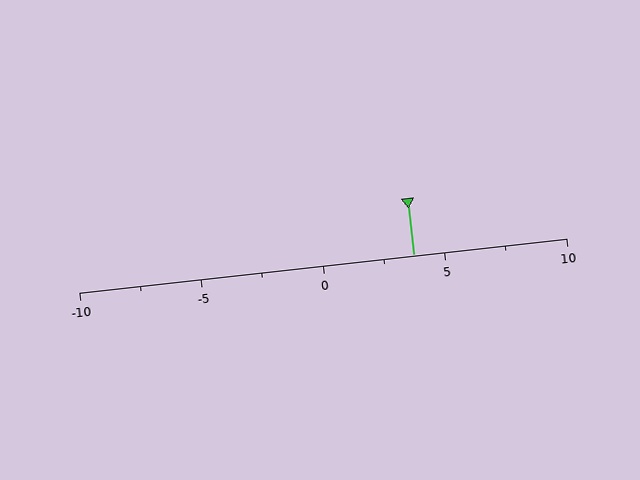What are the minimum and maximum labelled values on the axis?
The axis runs from -10 to 10.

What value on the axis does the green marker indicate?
The marker indicates approximately 3.8.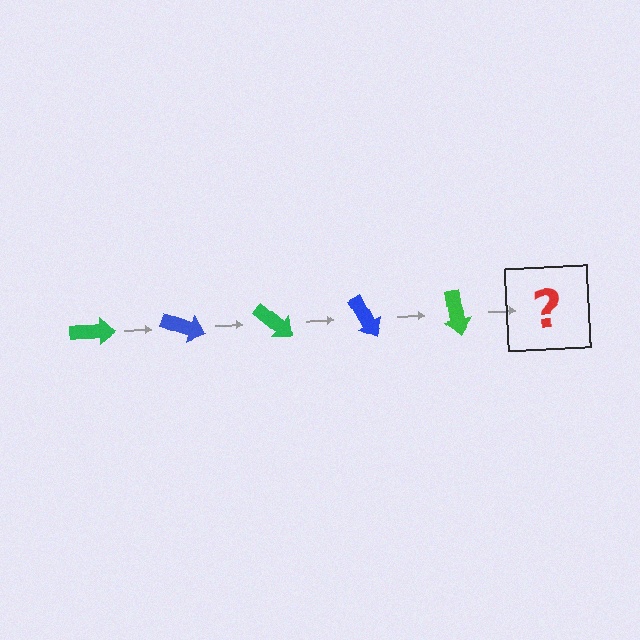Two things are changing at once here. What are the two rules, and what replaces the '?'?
The two rules are that it rotates 20 degrees each step and the color cycles through green and blue. The '?' should be a blue arrow, rotated 100 degrees from the start.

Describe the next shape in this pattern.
It should be a blue arrow, rotated 100 degrees from the start.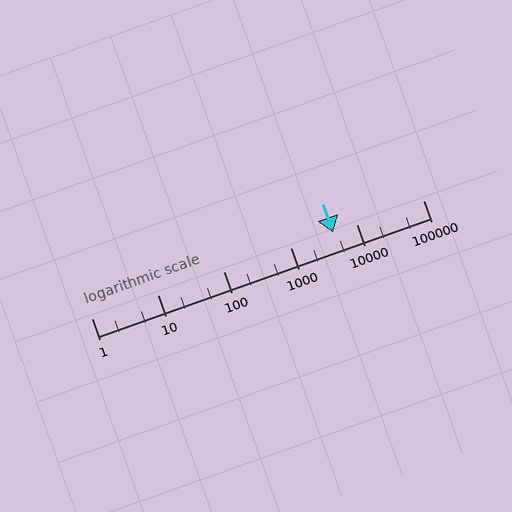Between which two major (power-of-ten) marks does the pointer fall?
The pointer is between 1000 and 10000.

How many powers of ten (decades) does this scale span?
The scale spans 5 decades, from 1 to 100000.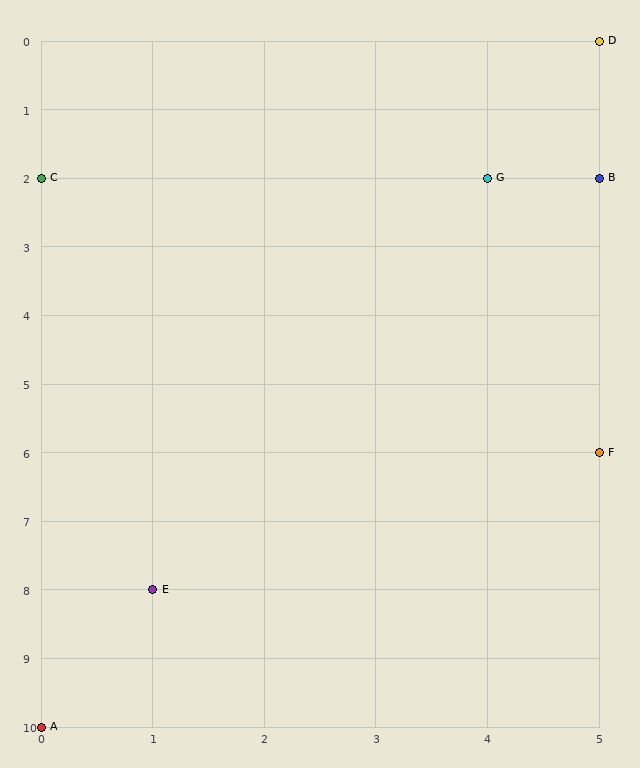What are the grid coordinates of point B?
Point B is at grid coordinates (5, 2).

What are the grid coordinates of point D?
Point D is at grid coordinates (5, 0).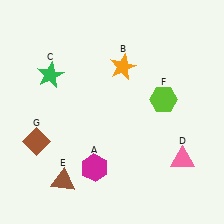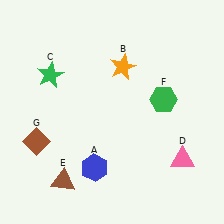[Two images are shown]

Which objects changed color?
A changed from magenta to blue. F changed from lime to green.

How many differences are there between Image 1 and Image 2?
There are 2 differences between the two images.